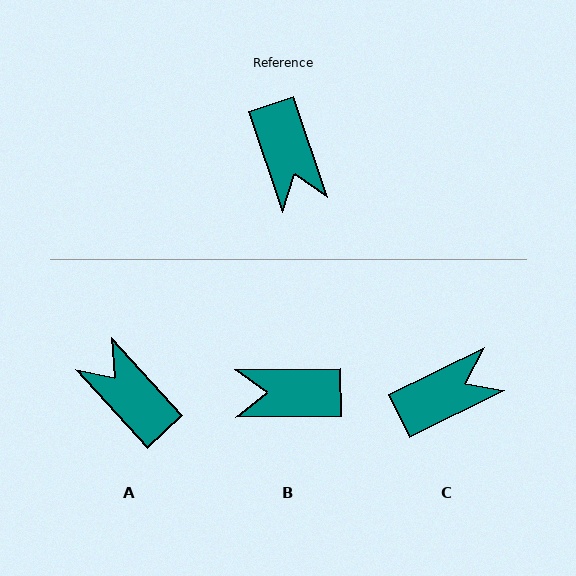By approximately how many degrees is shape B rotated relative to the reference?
Approximately 108 degrees clockwise.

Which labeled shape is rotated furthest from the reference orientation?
A, about 156 degrees away.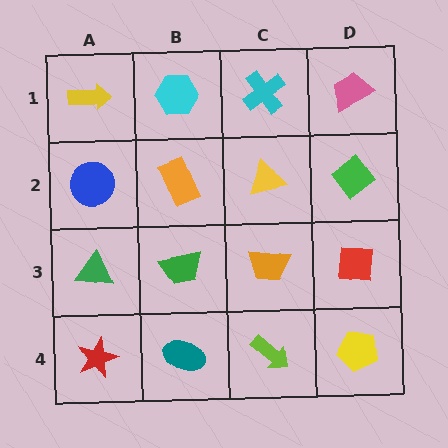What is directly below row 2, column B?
A green trapezoid.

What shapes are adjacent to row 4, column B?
A green trapezoid (row 3, column B), a red star (row 4, column A), a lime arrow (row 4, column C).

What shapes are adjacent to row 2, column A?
A yellow arrow (row 1, column A), a green triangle (row 3, column A), an orange rectangle (row 2, column B).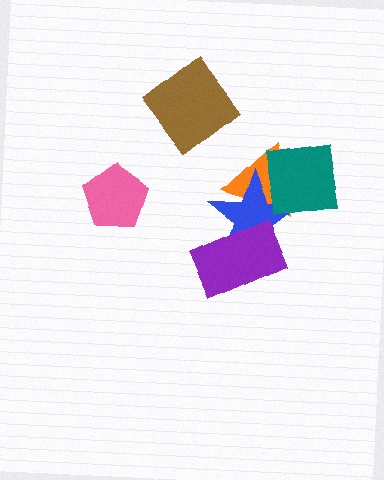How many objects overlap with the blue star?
3 objects overlap with the blue star.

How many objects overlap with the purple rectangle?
1 object overlaps with the purple rectangle.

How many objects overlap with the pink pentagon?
0 objects overlap with the pink pentagon.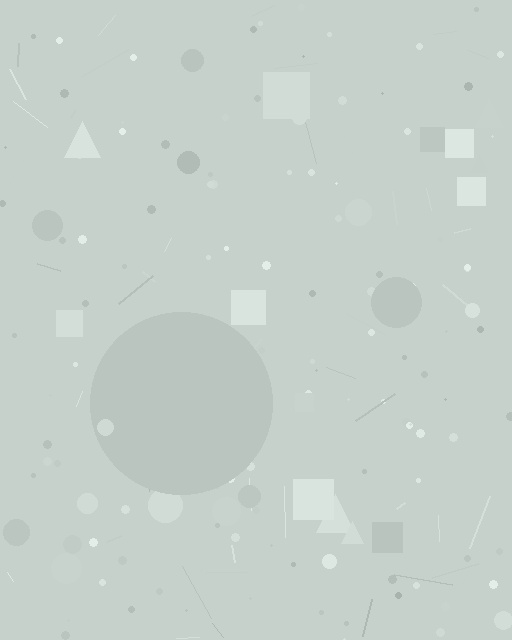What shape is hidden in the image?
A circle is hidden in the image.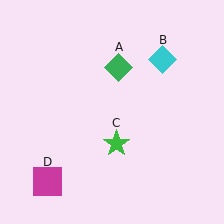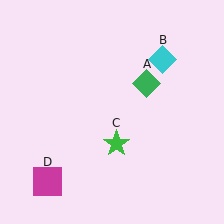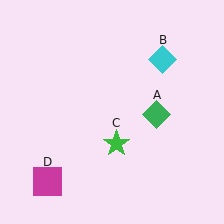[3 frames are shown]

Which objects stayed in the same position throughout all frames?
Cyan diamond (object B) and green star (object C) and magenta square (object D) remained stationary.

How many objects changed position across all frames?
1 object changed position: green diamond (object A).